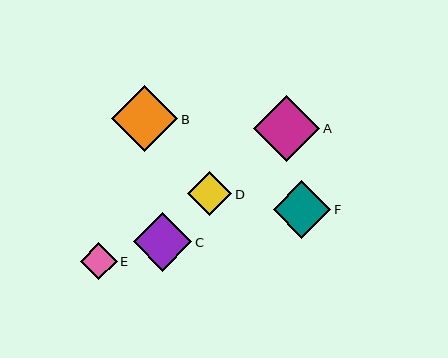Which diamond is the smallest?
Diamond E is the smallest with a size of approximately 37 pixels.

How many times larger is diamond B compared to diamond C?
Diamond B is approximately 1.1 times the size of diamond C.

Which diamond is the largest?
Diamond B is the largest with a size of approximately 66 pixels.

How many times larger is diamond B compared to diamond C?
Diamond B is approximately 1.1 times the size of diamond C.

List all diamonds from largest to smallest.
From largest to smallest: B, A, C, F, D, E.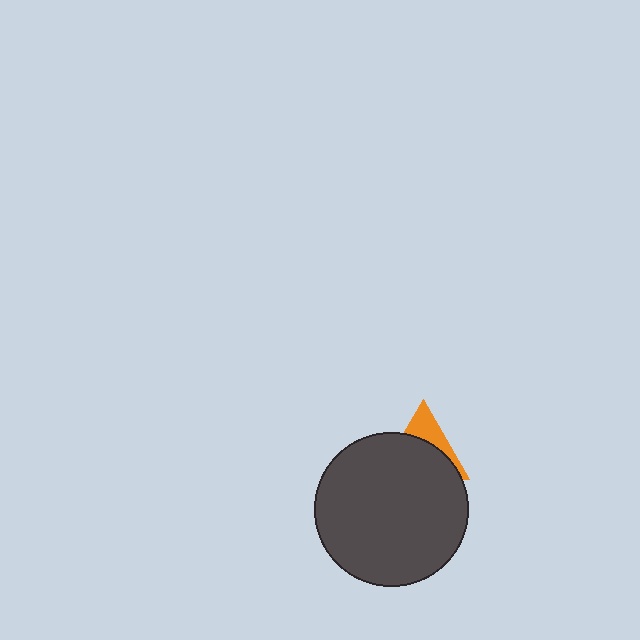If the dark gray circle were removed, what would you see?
You would see the complete orange triangle.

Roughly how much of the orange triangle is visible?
A small part of it is visible (roughly 34%).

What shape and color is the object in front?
The object in front is a dark gray circle.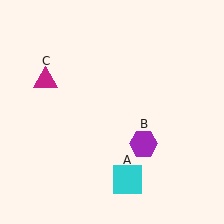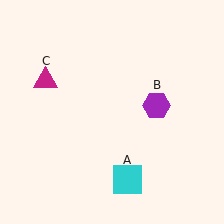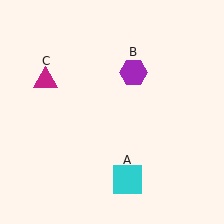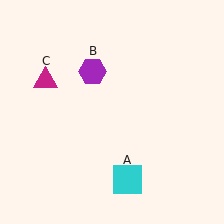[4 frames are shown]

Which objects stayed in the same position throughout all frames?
Cyan square (object A) and magenta triangle (object C) remained stationary.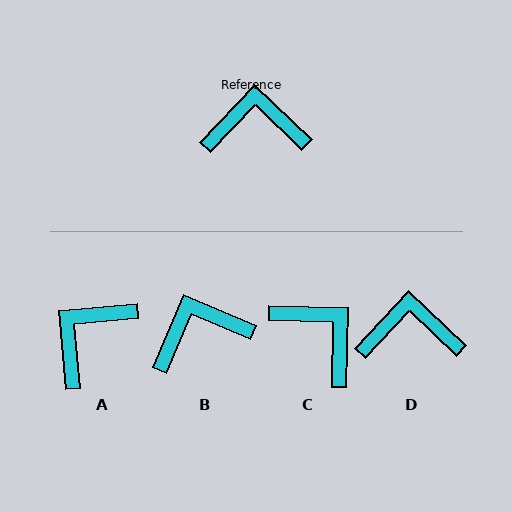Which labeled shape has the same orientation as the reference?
D.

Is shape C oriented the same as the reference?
No, it is off by about 48 degrees.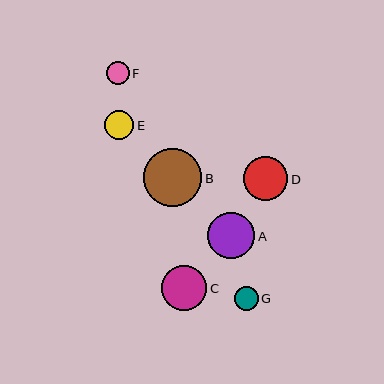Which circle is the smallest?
Circle F is the smallest with a size of approximately 23 pixels.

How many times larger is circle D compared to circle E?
Circle D is approximately 1.5 times the size of circle E.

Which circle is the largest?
Circle B is the largest with a size of approximately 58 pixels.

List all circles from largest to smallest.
From largest to smallest: B, A, C, D, E, G, F.